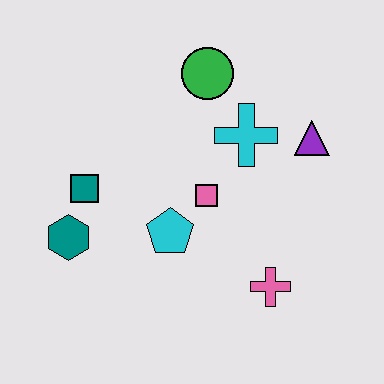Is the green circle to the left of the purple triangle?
Yes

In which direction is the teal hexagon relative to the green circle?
The teal hexagon is below the green circle.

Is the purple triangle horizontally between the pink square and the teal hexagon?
No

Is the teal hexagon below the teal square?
Yes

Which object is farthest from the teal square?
The purple triangle is farthest from the teal square.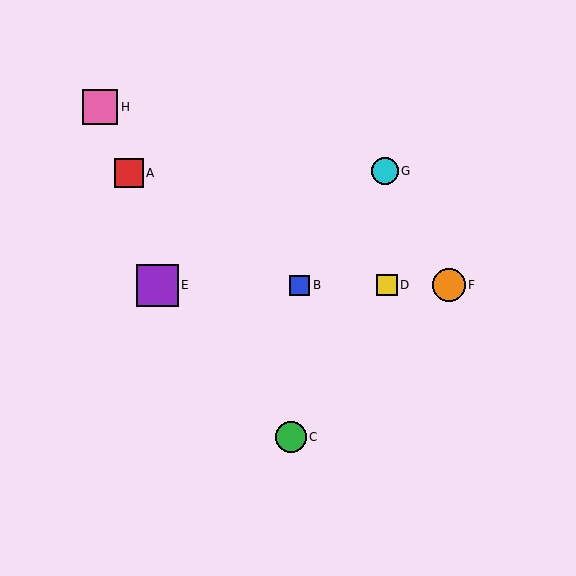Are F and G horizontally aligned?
No, F is at y≈285 and G is at y≈171.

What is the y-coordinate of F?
Object F is at y≈285.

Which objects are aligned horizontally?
Objects B, D, E, F are aligned horizontally.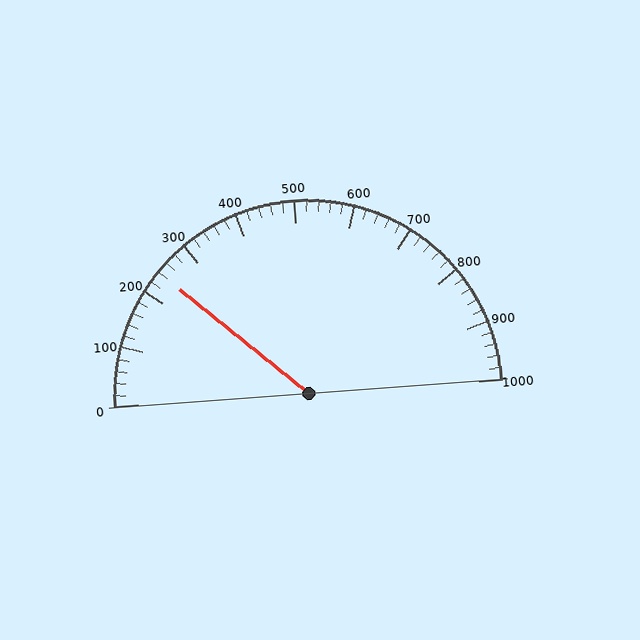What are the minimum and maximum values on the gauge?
The gauge ranges from 0 to 1000.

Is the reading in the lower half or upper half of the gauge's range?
The reading is in the lower half of the range (0 to 1000).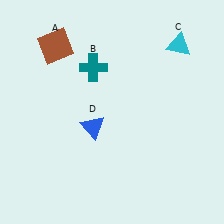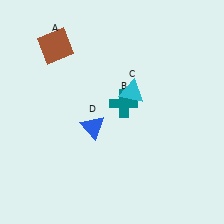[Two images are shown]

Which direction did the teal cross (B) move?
The teal cross (B) moved down.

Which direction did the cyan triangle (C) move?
The cyan triangle (C) moved left.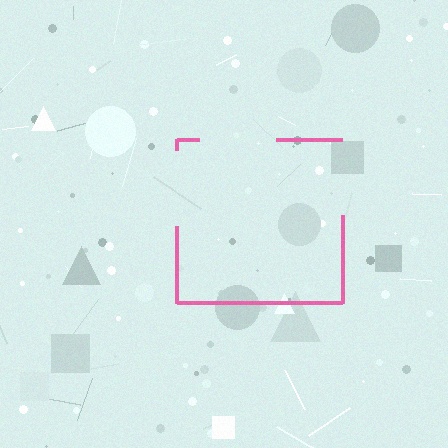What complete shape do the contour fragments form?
The contour fragments form a square.